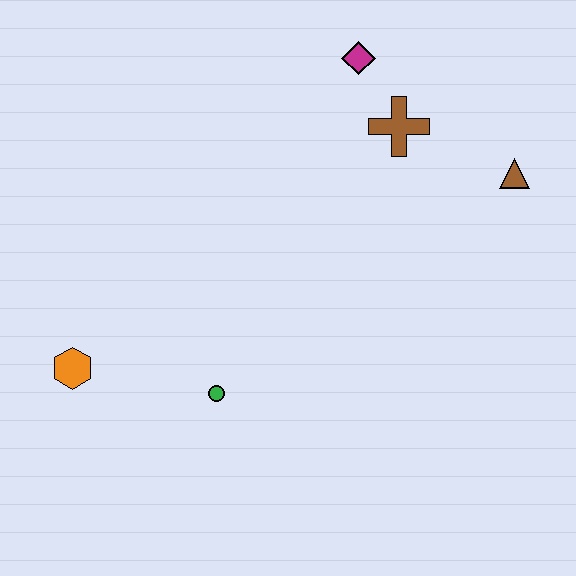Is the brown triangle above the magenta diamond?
No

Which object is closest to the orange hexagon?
The green circle is closest to the orange hexagon.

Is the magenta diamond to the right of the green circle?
Yes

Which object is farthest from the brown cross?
The orange hexagon is farthest from the brown cross.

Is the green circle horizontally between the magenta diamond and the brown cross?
No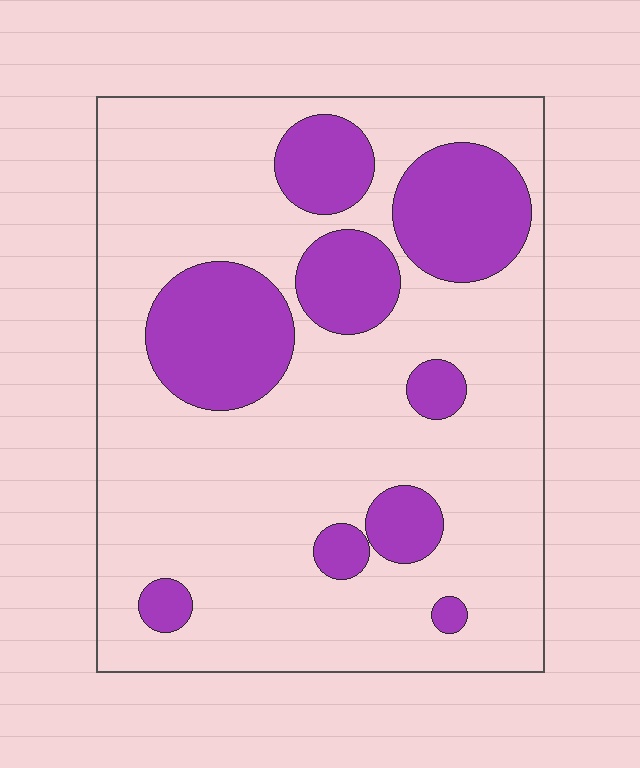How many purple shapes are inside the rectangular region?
9.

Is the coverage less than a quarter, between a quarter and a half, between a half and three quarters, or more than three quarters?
Less than a quarter.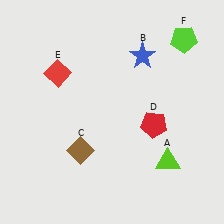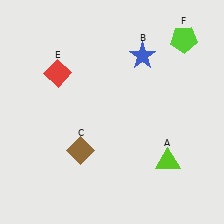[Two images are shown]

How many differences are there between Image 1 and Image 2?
There is 1 difference between the two images.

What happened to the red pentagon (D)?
The red pentagon (D) was removed in Image 2. It was in the bottom-right area of Image 1.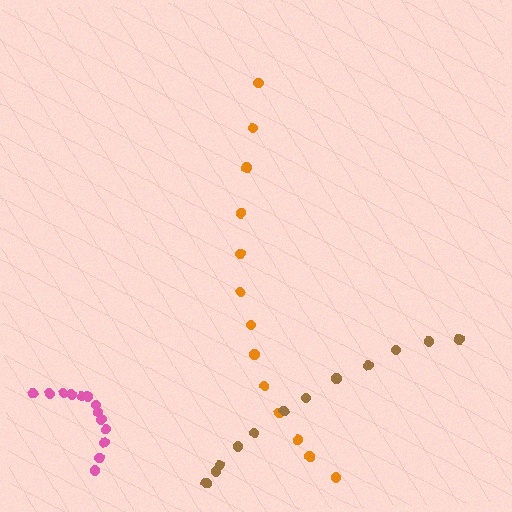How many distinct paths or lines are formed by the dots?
There are 3 distinct paths.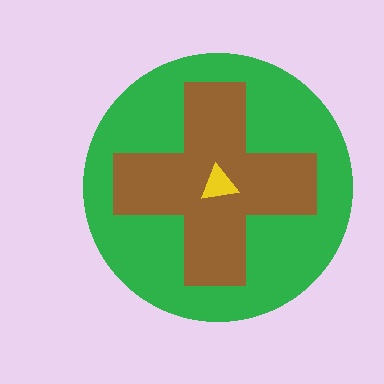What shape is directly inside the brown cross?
The yellow triangle.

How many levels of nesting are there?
3.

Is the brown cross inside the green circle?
Yes.